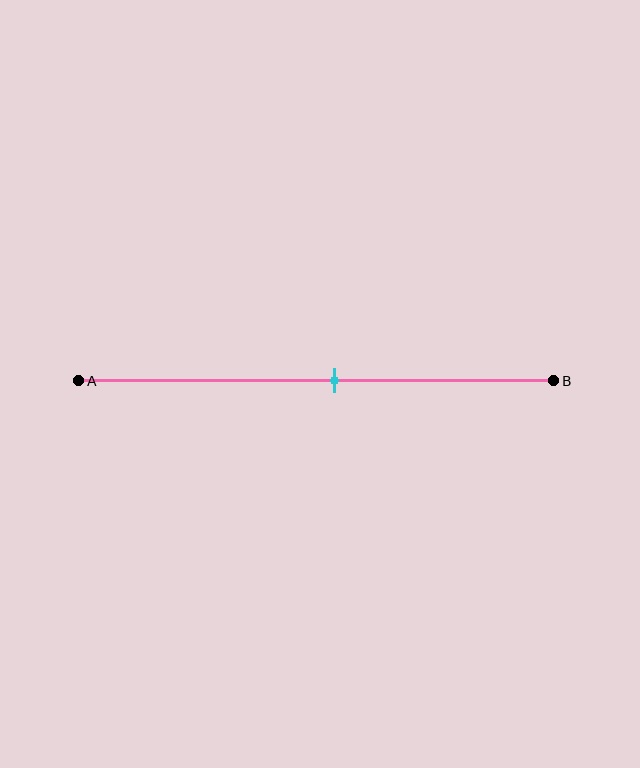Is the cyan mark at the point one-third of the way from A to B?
No, the mark is at about 55% from A, not at the 33% one-third point.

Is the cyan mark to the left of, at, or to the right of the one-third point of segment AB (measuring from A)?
The cyan mark is to the right of the one-third point of segment AB.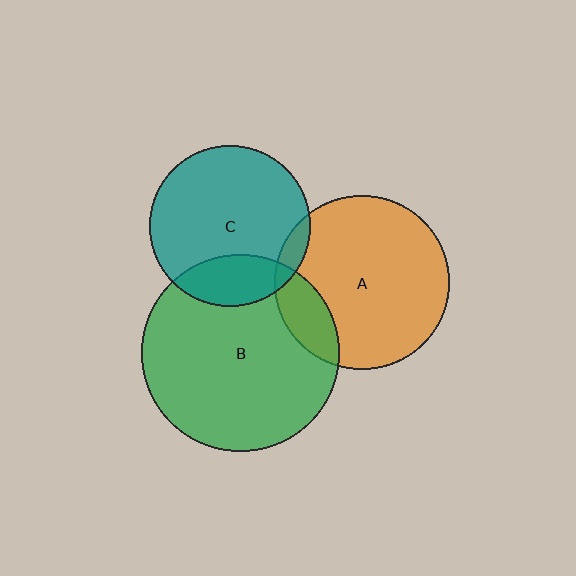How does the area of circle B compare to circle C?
Approximately 1.5 times.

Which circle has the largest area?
Circle B (green).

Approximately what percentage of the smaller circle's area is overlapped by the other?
Approximately 5%.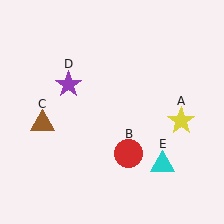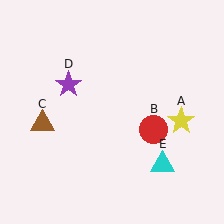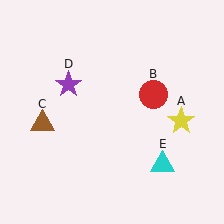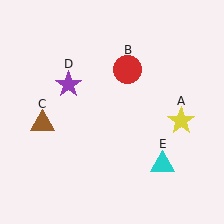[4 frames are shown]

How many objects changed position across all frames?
1 object changed position: red circle (object B).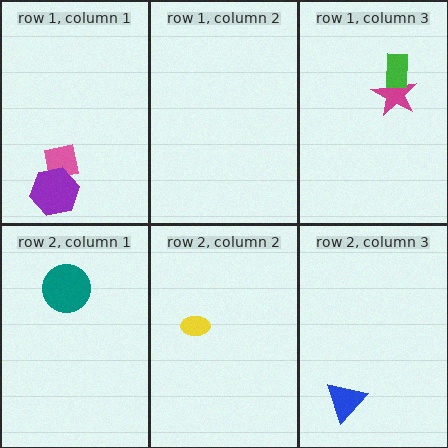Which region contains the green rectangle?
The row 1, column 3 region.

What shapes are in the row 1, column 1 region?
The pink square, the purple hexagon.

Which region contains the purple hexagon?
The row 1, column 1 region.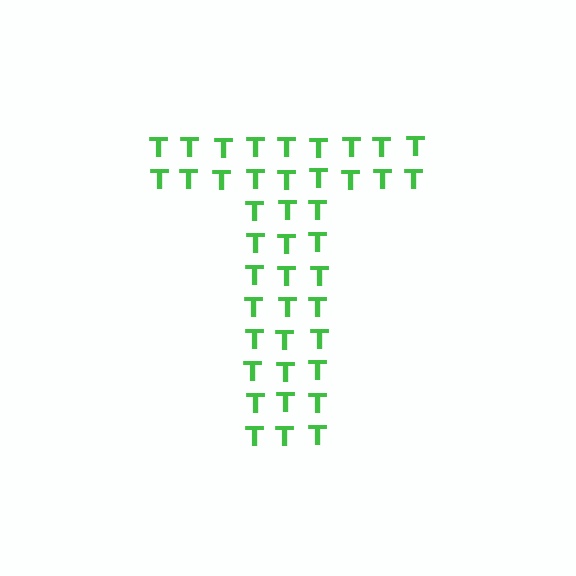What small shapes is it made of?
It is made of small letter T's.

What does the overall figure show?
The overall figure shows the letter T.